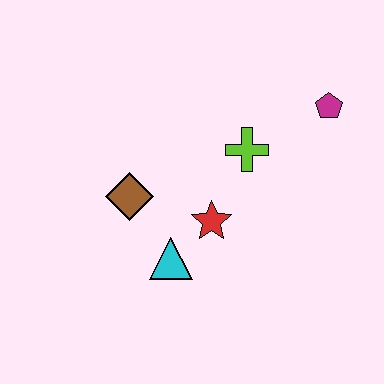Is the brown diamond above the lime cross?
No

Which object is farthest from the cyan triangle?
The magenta pentagon is farthest from the cyan triangle.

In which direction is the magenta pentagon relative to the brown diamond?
The magenta pentagon is to the right of the brown diamond.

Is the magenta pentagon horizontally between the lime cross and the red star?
No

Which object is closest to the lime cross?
The red star is closest to the lime cross.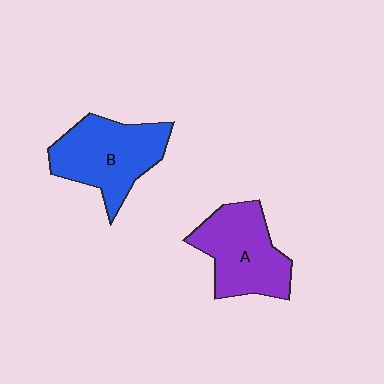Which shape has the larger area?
Shape B (blue).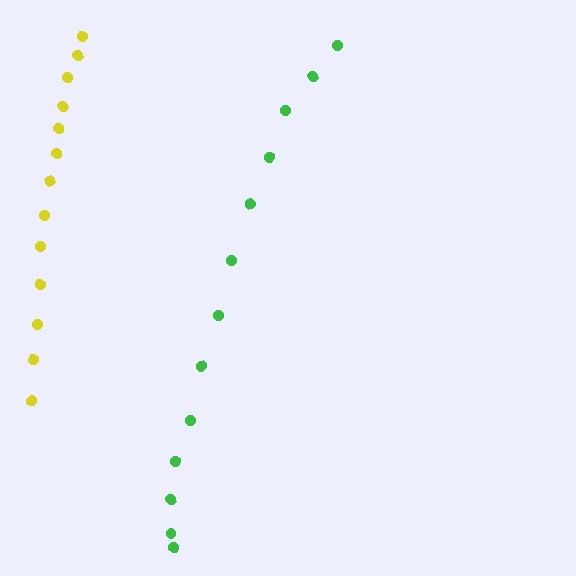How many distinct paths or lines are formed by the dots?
There are 2 distinct paths.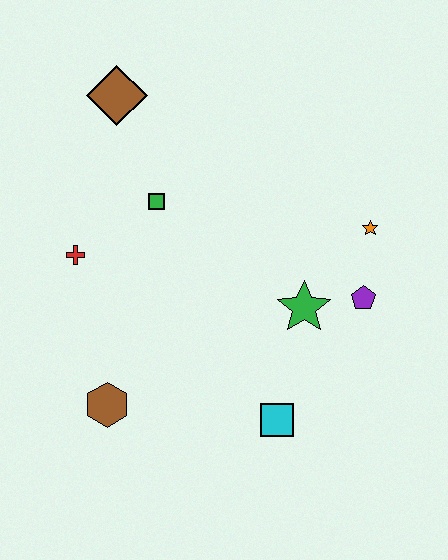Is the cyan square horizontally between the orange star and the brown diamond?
Yes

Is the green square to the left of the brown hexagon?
No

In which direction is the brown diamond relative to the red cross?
The brown diamond is above the red cross.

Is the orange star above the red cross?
Yes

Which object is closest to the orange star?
The purple pentagon is closest to the orange star.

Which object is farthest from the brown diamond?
The cyan square is farthest from the brown diamond.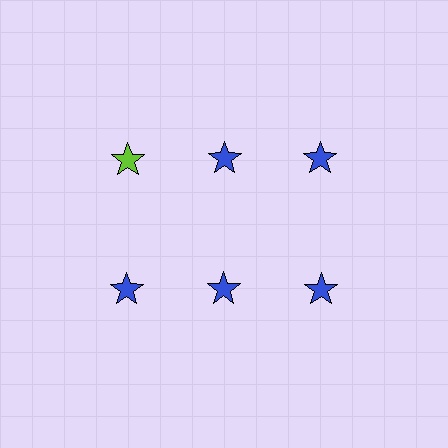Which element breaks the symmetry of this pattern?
The lime star in the top row, leftmost column breaks the symmetry. All other shapes are blue stars.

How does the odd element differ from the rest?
It has a different color: lime instead of blue.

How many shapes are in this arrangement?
There are 6 shapes arranged in a grid pattern.